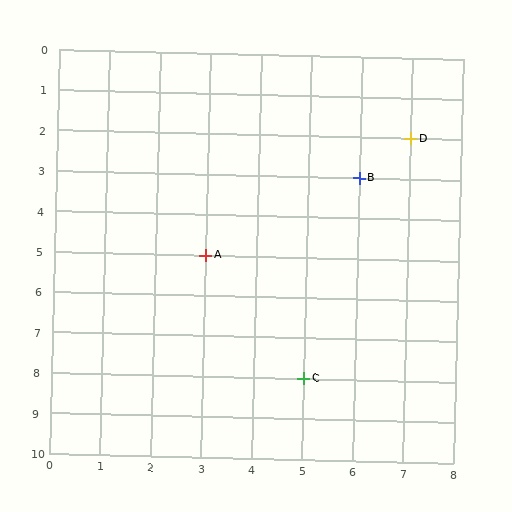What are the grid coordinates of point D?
Point D is at grid coordinates (7, 2).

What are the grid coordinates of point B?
Point B is at grid coordinates (6, 3).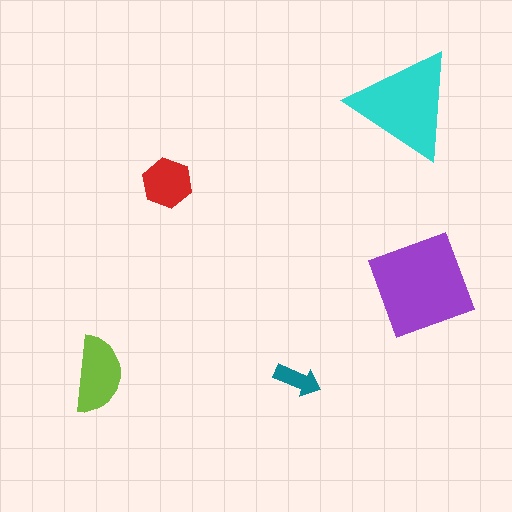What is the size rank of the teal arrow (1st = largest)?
5th.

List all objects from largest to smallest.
The purple diamond, the cyan triangle, the lime semicircle, the red hexagon, the teal arrow.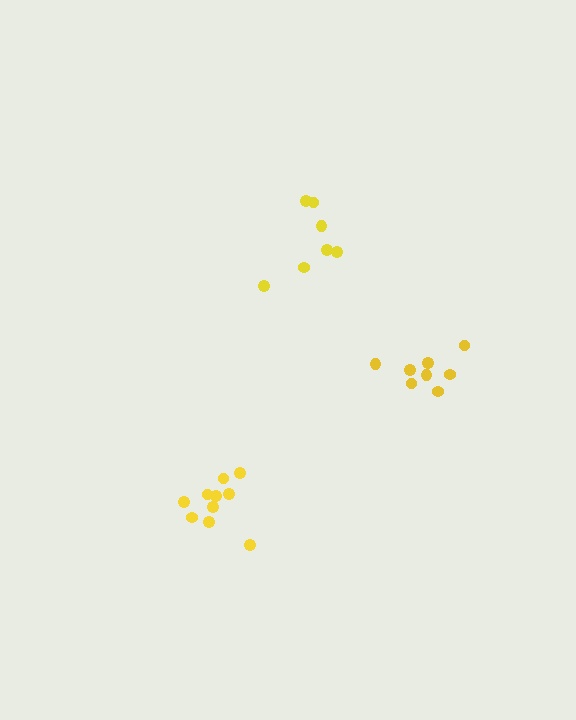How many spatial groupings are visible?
There are 3 spatial groupings.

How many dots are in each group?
Group 1: 7 dots, Group 2: 10 dots, Group 3: 8 dots (25 total).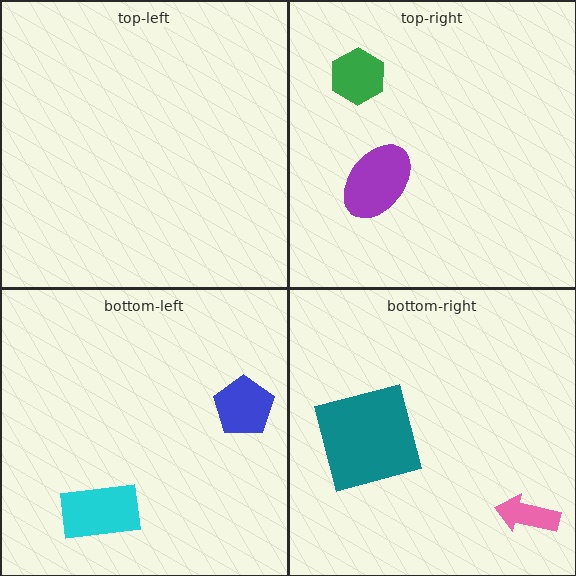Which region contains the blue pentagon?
The bottom-left region.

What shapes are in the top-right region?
The green hexagon, the purple ellipse.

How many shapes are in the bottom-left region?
2.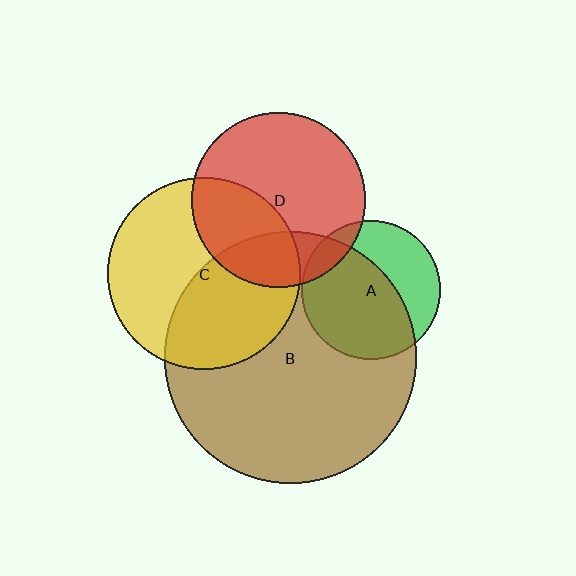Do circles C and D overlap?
Yes.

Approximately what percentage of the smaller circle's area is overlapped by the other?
Approximately 35%.